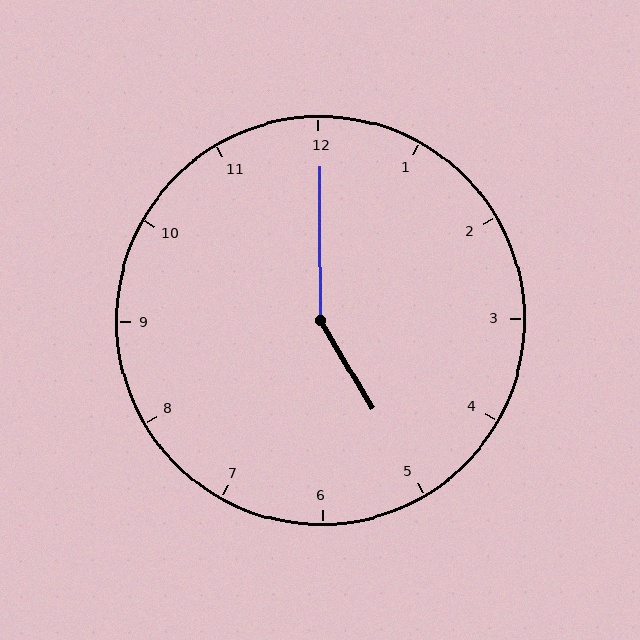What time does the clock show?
5:00.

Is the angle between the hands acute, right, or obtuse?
It is obtuse.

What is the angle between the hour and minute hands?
Approximately 150 degrees.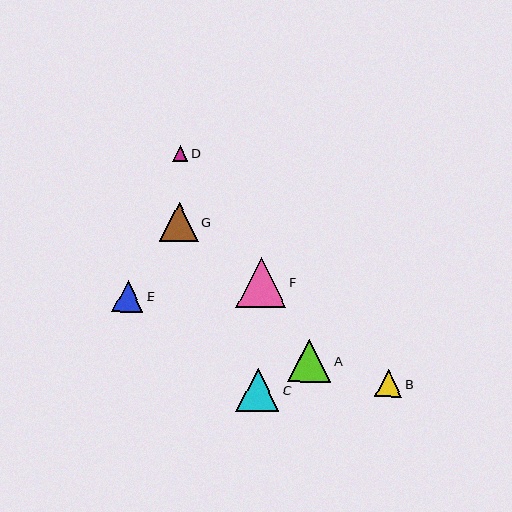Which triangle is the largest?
Triangle F is the largest with a size of approximately 50 pixels.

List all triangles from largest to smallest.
From largest to smallest: F, C, A, G, E, B, D.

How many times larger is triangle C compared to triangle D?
Triangle C is approximately 2.9 times the size of triangle D.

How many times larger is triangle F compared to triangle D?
Triangle F is approximately 3.3 times the size of triangle D.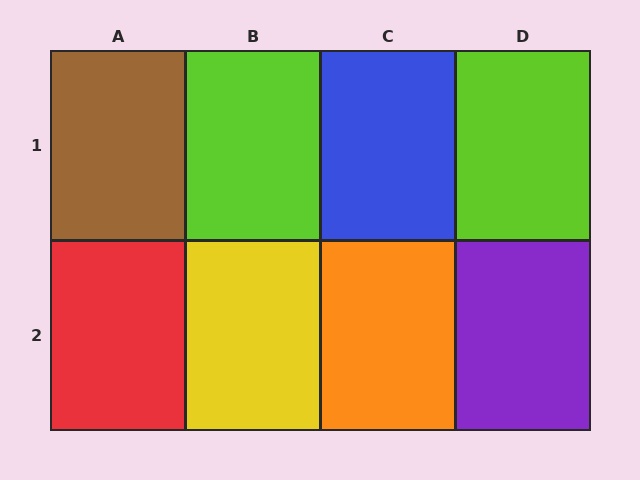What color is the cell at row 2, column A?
Red.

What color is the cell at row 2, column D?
Purple.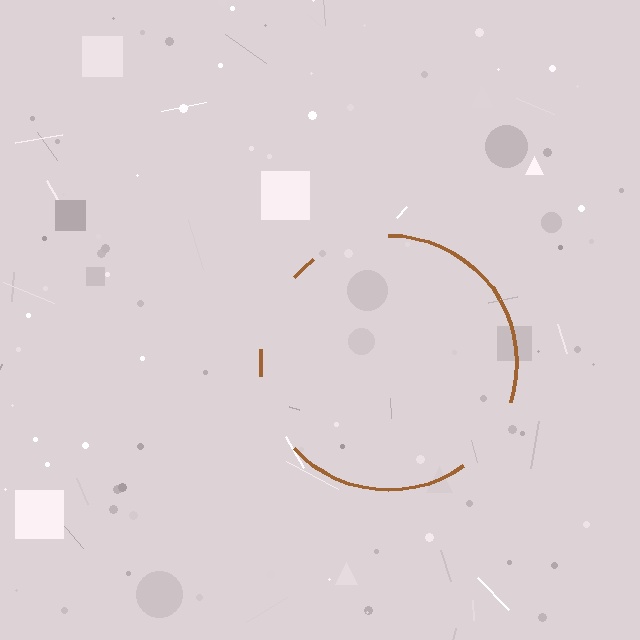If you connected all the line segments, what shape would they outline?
They would outline a circle.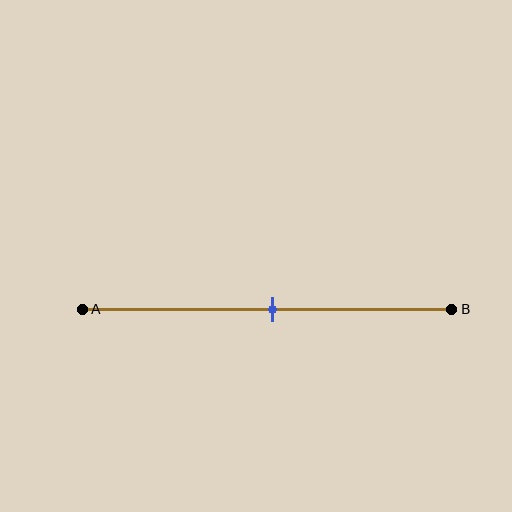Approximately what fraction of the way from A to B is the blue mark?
The blue mark is approximately 50% of the way from A to B.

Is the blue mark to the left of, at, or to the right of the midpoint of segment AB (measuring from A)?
The blue mark is approximately at the midpoint of segment AB.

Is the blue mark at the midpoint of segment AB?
Yes, the mark is approximately at the midpoint.